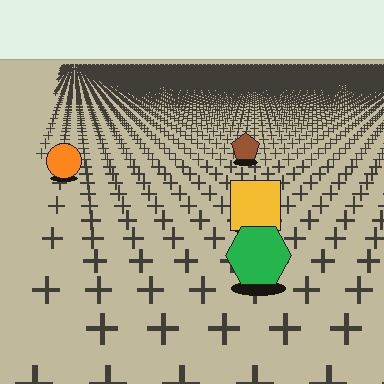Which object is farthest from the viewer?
The brown pentagon is farthest from the viewer. It appears smaller and the ground texture around it is denser.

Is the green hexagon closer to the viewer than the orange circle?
Yes. The green hexagon is closer — you can tell from the texture gradient: the ground texture is coarser near it.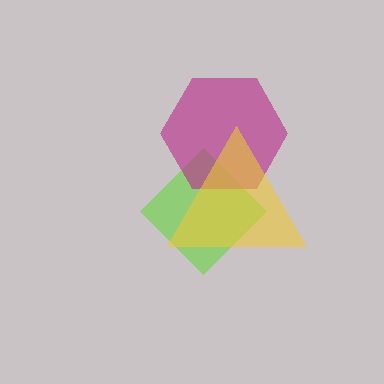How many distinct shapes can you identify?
There are 3 distinct shapes: a lime diamond, a magenta hexagon, a yellow triangle.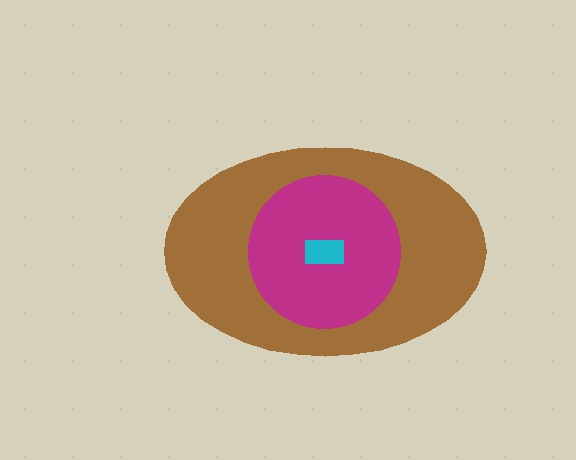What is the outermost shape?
The brown ellipse.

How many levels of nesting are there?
3.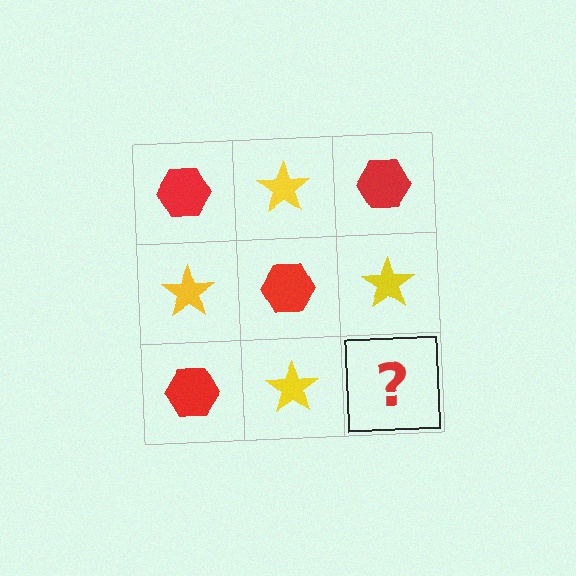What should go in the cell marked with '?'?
The missing cell should contain a red hexagon.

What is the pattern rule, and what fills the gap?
The rule is that it alternates red hexagon and yellow star in a checkerboard pattern. The gap should be filled with a red hexagon.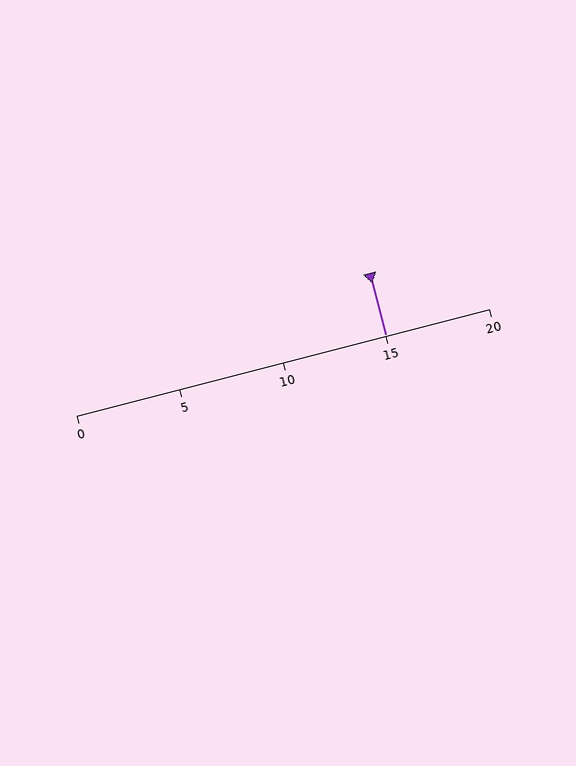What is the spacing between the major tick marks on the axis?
The major ticks are spaced 5 apart.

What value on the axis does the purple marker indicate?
The marker indicates approximately 15.